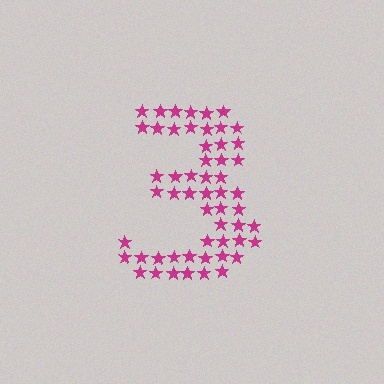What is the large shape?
The large shape is the digit 3.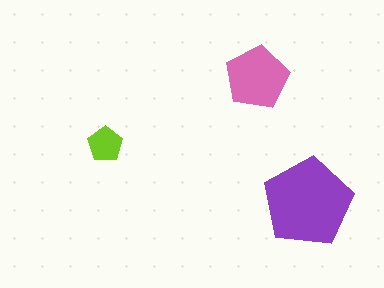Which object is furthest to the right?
The purple pentagon is rightmost.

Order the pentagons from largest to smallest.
the purple one, the pink one, the lime one.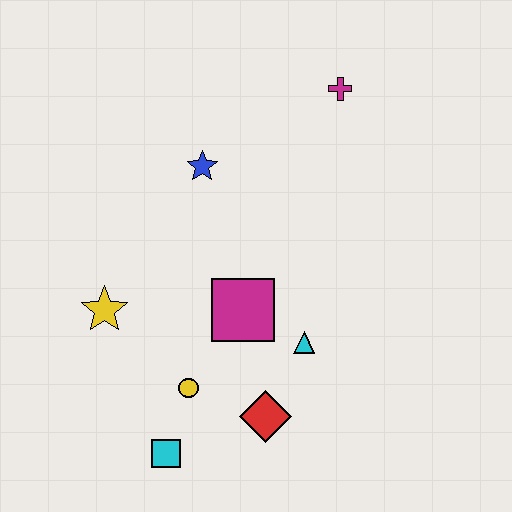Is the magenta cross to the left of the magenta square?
No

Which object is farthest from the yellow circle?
The magenta cross is farthest from the yellow circle.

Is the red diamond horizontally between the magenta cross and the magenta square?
Yes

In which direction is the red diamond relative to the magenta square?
The red diamond is below the magenta square.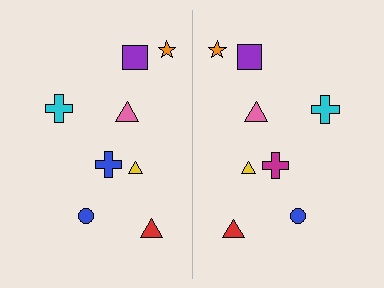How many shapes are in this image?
There are 16 shapes in this image.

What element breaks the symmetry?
The magenta cross on the right side breaks the symmetry — its mirror counterpart is blue.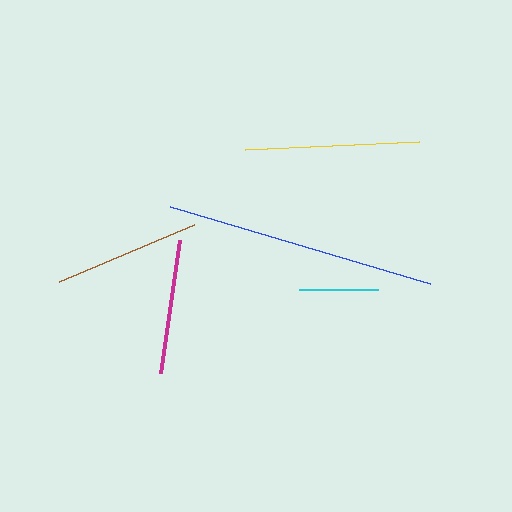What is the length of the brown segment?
The brown segment is approximately 147 pixels long.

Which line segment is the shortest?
The cyan line is the shortest at approximately 79 pixels.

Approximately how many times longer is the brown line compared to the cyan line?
The brown line is approximately 1.8 times the length of the cyan line.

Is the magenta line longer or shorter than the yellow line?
The yellow line is longer than the magenta line.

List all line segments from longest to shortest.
From longest to shortest: blue, yellow, brown, magenta, cyan.